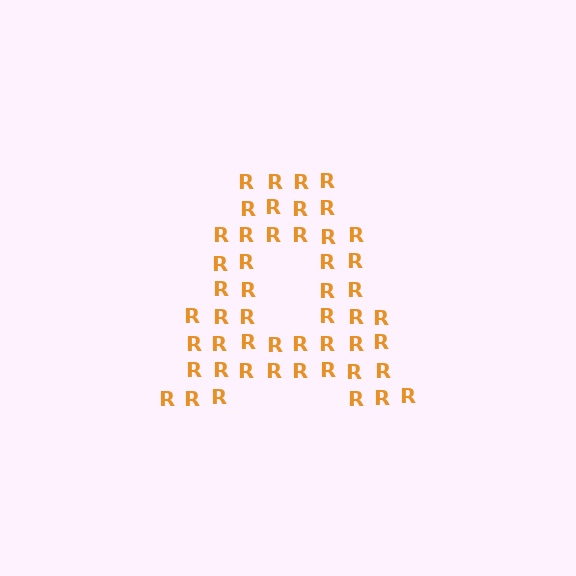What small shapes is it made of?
It is made of small letter R's.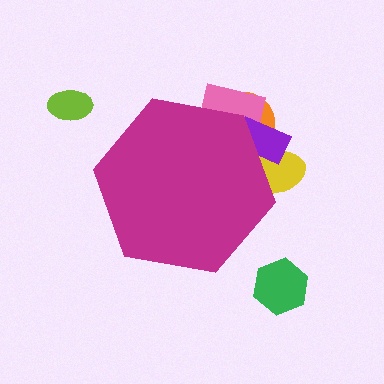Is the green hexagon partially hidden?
No, the green hexagon is fully visible.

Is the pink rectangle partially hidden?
Yes, the pink rectangle is partially hidden behind the magenta hexagon.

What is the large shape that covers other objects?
A magenta hexagon.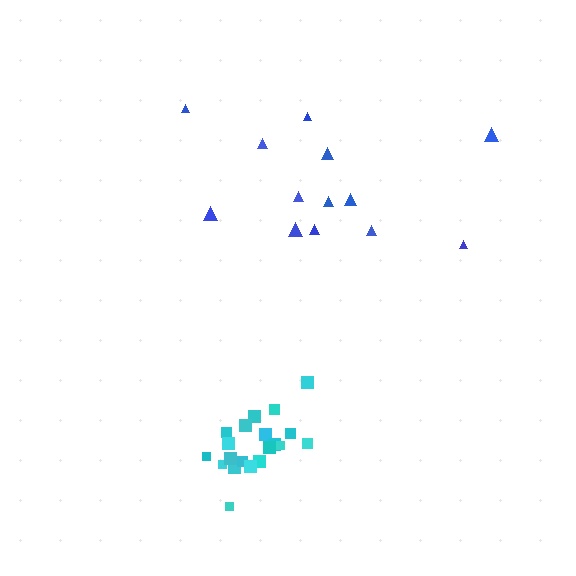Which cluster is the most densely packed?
Cyan.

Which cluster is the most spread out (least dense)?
Blue.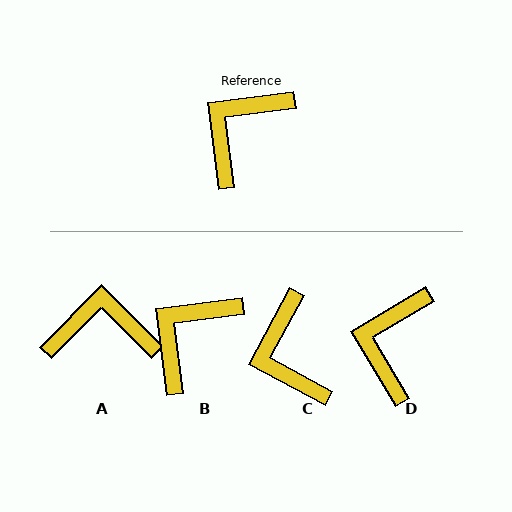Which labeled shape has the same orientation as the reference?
B.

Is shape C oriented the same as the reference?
No, it is off by about 54 degrees.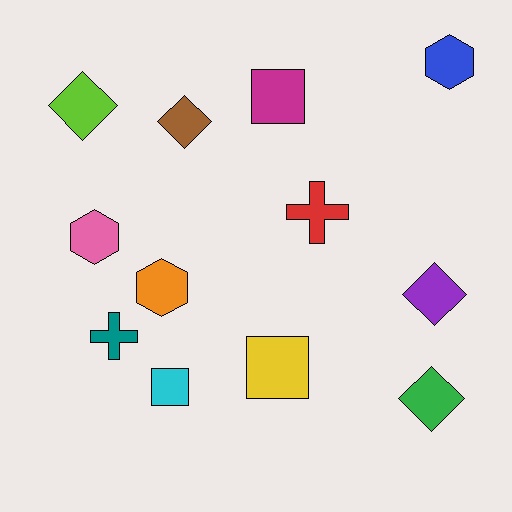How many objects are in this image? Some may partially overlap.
There are 12 objects.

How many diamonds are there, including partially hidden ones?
There are 4 diamonds.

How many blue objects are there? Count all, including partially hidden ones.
There is 1 blue object.